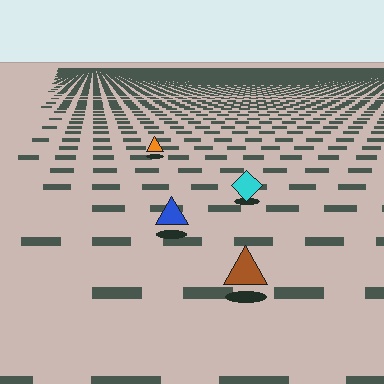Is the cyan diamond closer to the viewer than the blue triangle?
No. The blue triangle is closer — you can tell from the texture gradient: the ground texture is coarser near it.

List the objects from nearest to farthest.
From nearest to farthest: the brown triangle, the blue triangle, the cyan diamond, the orange triangle.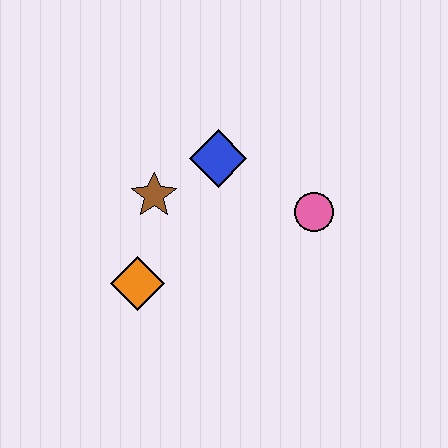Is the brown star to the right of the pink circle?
No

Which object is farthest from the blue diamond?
The orange diamond is farthest from the blue diamond.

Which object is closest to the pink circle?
The blue diamond is closest to the pink circle.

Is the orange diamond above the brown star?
No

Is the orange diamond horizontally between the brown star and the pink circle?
No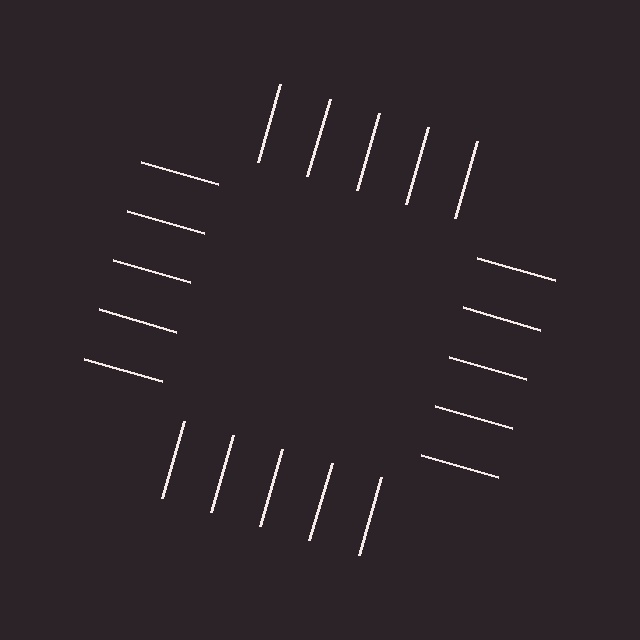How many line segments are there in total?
20 — 5 along each of the 4 edges.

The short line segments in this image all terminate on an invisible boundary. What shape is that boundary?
An illusory square — the line segments terminate on its edges but no continuous stroke is drawn.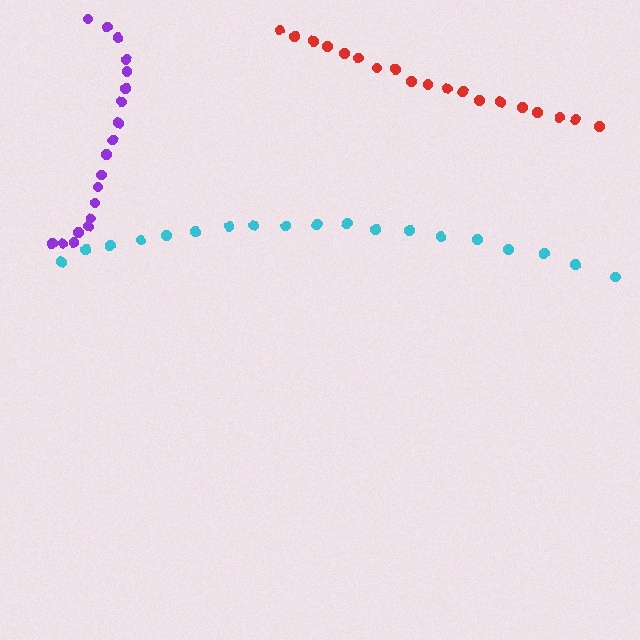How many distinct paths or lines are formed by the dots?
There are 3 distinct paths.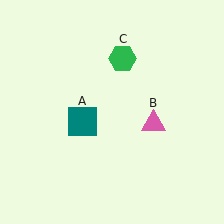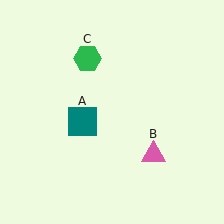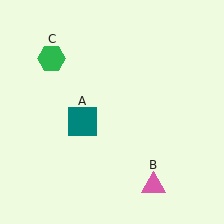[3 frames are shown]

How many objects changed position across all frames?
2 objects changed position: pink triangle (object B), green hexagon (object C).